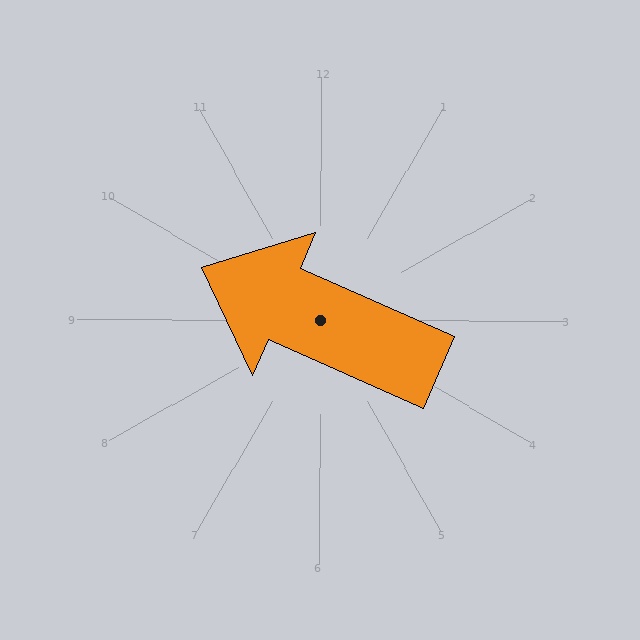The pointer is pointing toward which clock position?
Roughly 10 o'clock.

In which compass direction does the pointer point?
Northwest.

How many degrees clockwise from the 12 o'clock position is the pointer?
Approximately 294 degrees.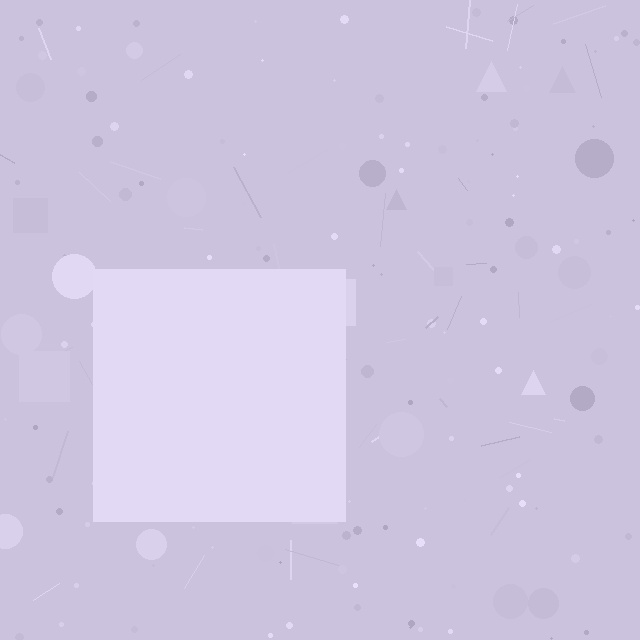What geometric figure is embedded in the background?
A square is embedded in the background.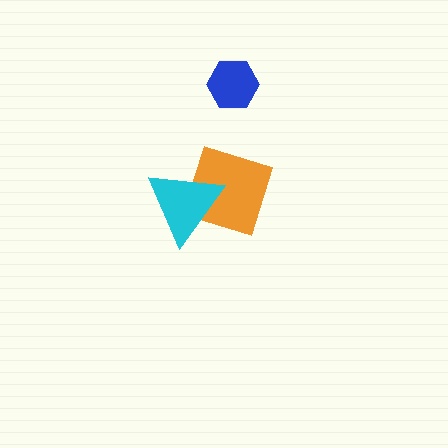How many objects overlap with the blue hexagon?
0 objects overlap with the blue hexagon.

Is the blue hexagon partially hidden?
No, no other shape covers it.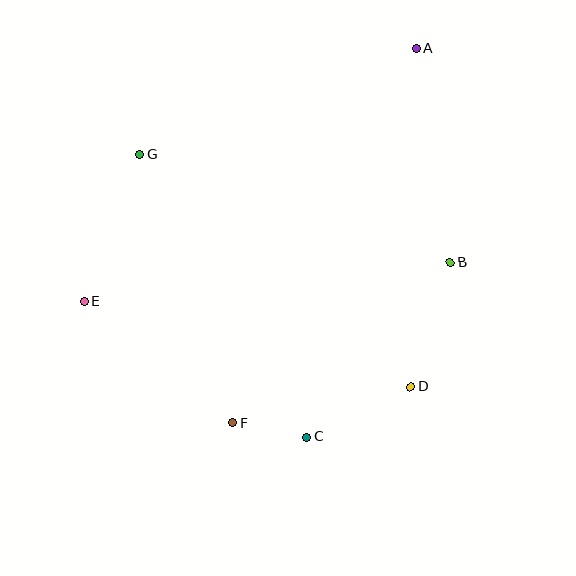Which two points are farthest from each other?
Points A and E are farthest from each other.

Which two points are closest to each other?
Points C and F are closest to each other.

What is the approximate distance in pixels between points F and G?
The distance between F and G is approximately 284 pixels.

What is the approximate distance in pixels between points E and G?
The distance between E and G is approximately 157 pixels.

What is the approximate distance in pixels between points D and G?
The distance between D and G is approximately 357 pixels.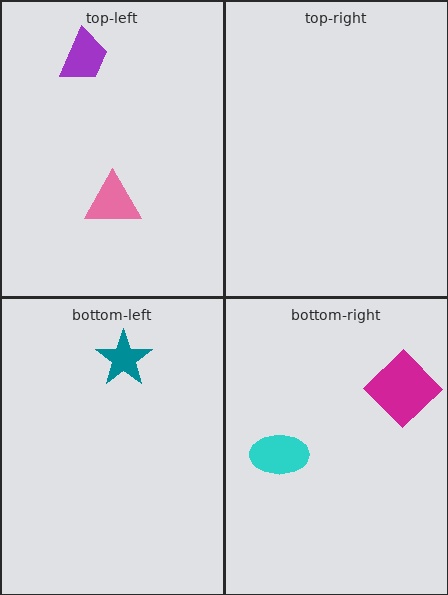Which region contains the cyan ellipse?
The bottom-right region.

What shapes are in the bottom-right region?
The magenta diamond, the cyan ellipse.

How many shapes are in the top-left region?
2.